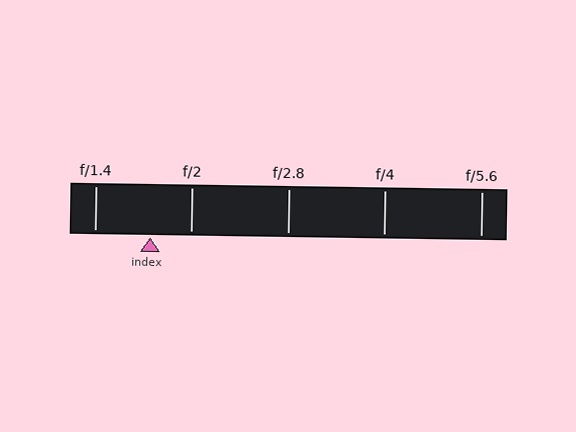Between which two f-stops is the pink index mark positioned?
The index mark is between f/1.4 and f/2.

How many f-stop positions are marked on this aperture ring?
There are 5 f-stop positions marked.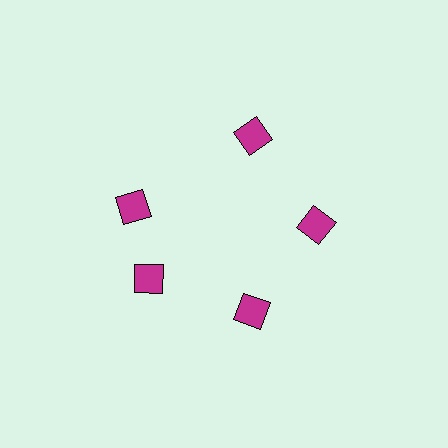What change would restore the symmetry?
The symmetry would be restored by rotating it back into even spacing with its neighbors so that all 5 squares sit at equal angles and equal distance from the center.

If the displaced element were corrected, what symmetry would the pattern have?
It would have 5-fold rotational symmetry — the pattern would map onto itself every 72 degrees.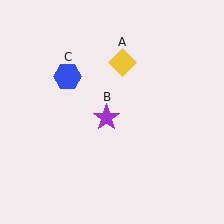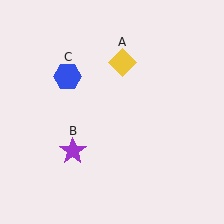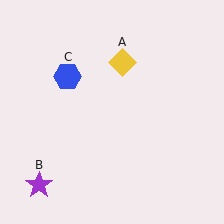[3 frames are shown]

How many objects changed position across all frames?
1 object changed position: purple star (object B).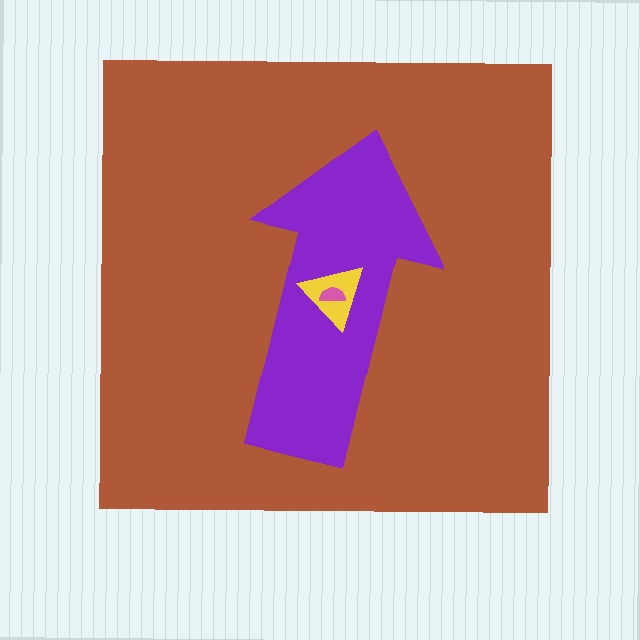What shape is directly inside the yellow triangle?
The pink semicircle.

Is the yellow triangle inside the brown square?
Yes.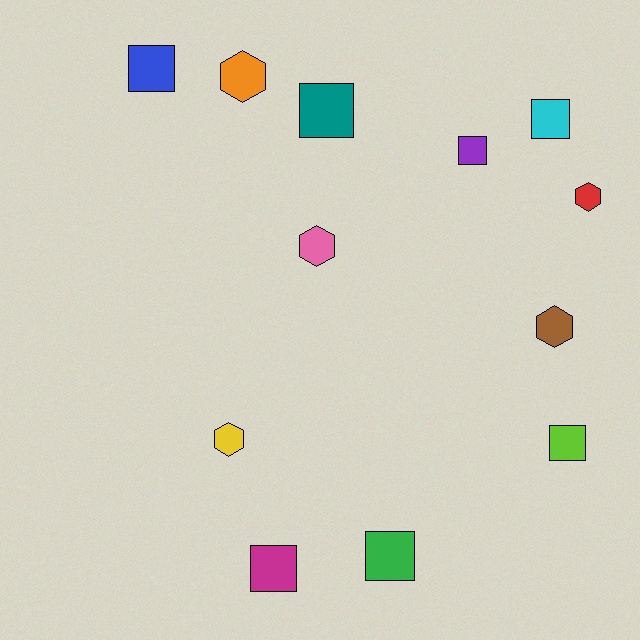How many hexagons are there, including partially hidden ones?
There are 5 hexagons.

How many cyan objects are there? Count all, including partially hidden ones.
There is 1 cyan object.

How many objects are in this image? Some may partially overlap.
There are 12 objects.